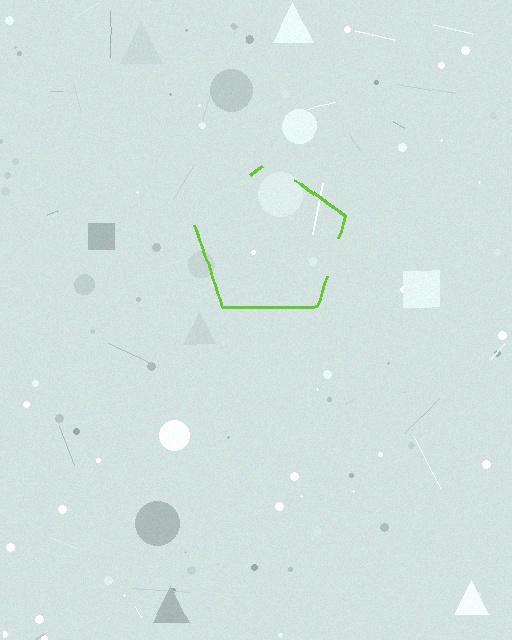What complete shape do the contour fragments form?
The contour fragments form a pentagon.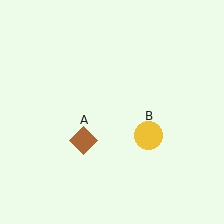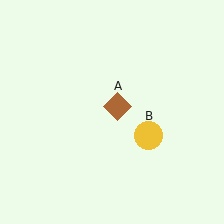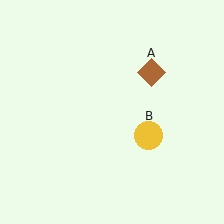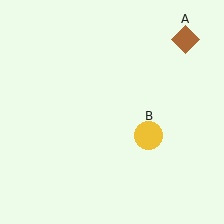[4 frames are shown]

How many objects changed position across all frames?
1 object changed position: brown diamond (object A).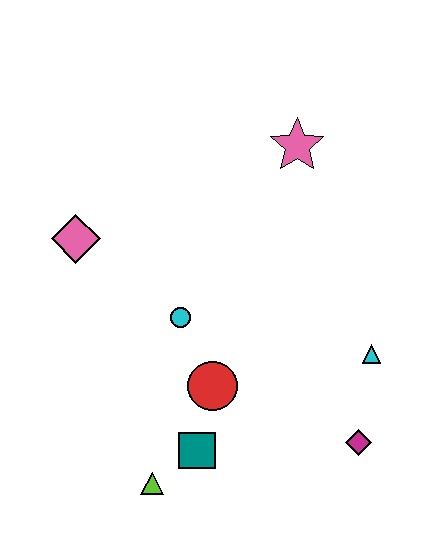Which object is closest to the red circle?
The teal square is closest to the red circle.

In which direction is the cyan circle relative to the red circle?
The cyan circle is above the red circle.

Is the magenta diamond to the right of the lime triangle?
Yes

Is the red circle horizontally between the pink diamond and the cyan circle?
No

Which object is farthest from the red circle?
The pink star is farthest from the red circle.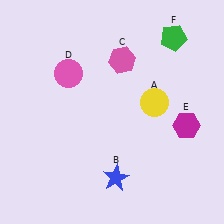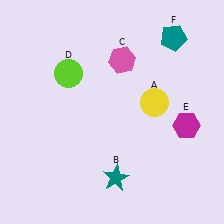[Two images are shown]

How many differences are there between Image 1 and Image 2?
There are 3 differences between the two images.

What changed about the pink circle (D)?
In Image 1, D is pink. In Image 2, it changed to lime.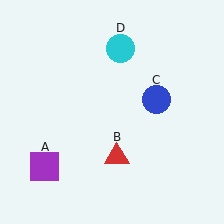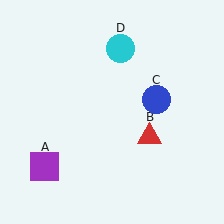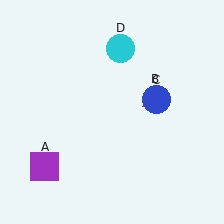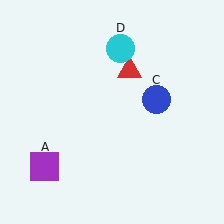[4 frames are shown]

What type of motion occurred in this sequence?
The red triangle (object B) rotated counterclockwise around the center of the scene.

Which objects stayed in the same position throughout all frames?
Purple square (object A) and blue circle (object C) and cyan circle (object D) remained stationary.